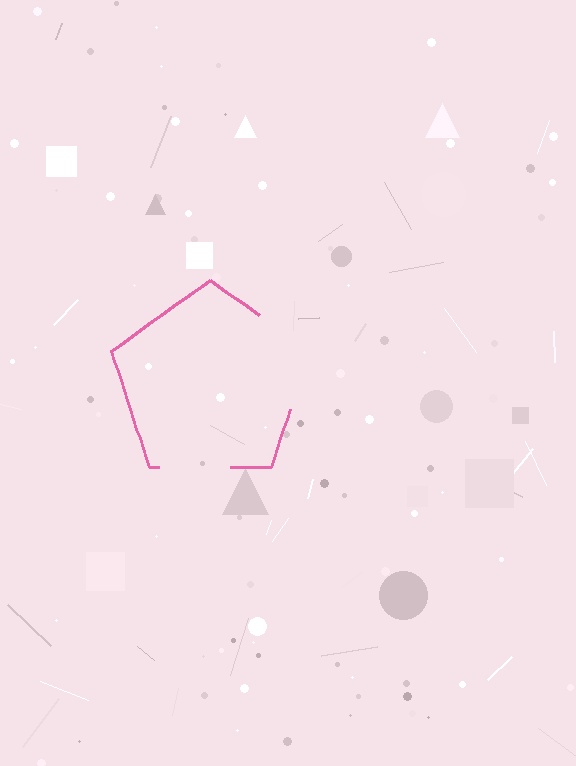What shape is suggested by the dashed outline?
The dashed outline suggests a pentagon.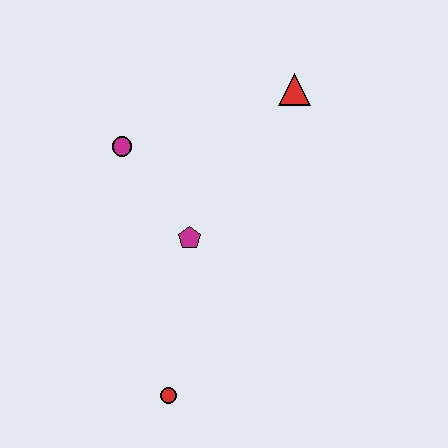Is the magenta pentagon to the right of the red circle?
Yes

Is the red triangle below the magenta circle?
No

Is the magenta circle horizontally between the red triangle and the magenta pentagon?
No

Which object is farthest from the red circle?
The red triangle is farthest from the red circle.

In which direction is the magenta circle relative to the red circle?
The magenta circle is above the red circle.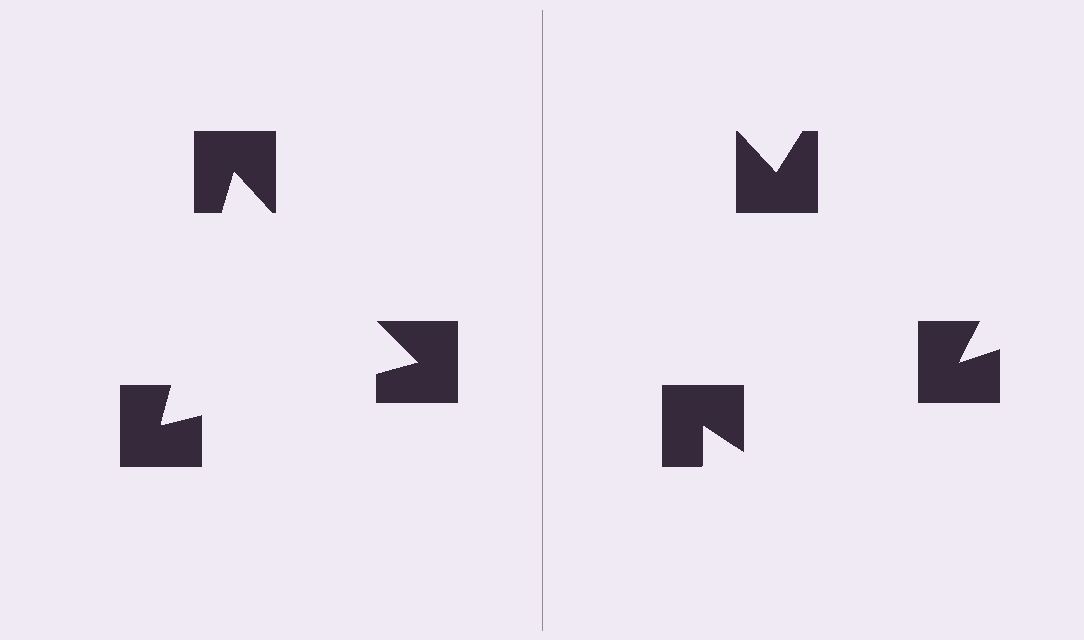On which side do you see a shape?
An illusory triangle appears on the left side. On the right side the wedge cuts are rotated, so no coherent shape forms.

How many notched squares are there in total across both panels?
6 — 3 on each side.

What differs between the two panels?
The notched squares are positioned identically on both sides; only the wedge orientations differ. On the left they align to a triangle; on the right they are misaligned.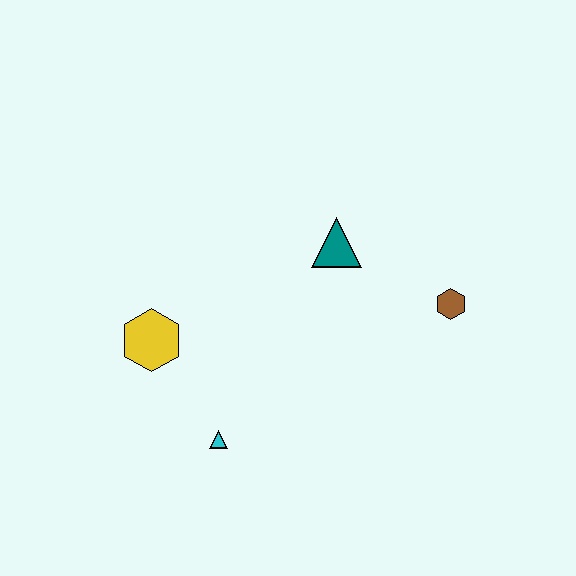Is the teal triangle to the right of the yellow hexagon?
Yes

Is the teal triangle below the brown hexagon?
No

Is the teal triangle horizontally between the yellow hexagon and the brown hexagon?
Yes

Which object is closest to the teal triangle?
The brown hexagon is closest to the teal triangle.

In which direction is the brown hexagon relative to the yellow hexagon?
The brown hexagon is to the right of the yellow hexagon.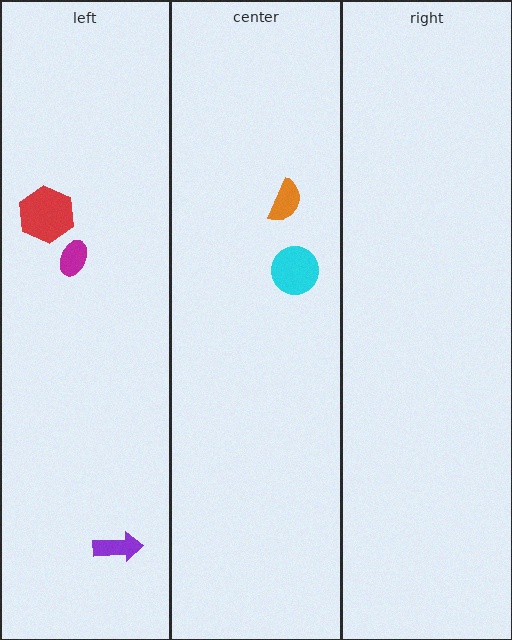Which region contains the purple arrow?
The left region.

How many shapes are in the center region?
2.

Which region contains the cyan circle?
The center region.